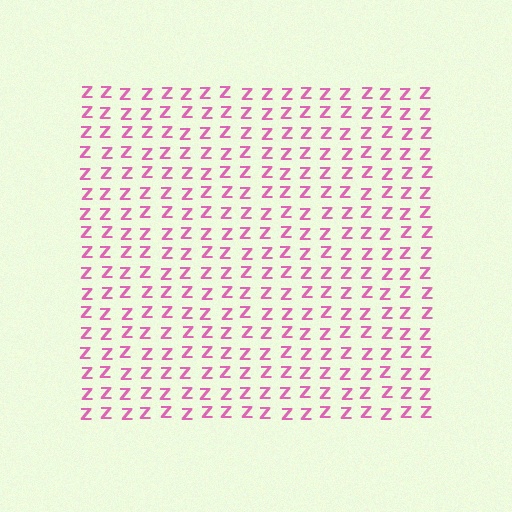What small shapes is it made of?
It is made of small letter Z's.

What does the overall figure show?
The overall figure shows a square.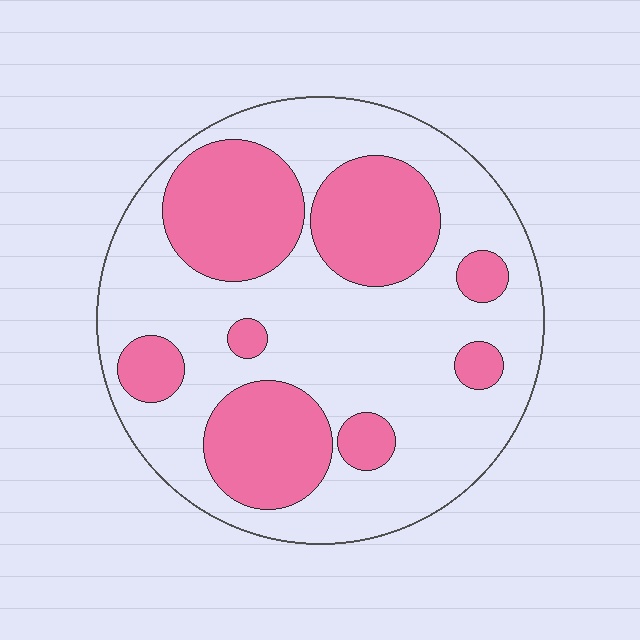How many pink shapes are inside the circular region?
8.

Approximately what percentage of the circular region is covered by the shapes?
Approximately 35%.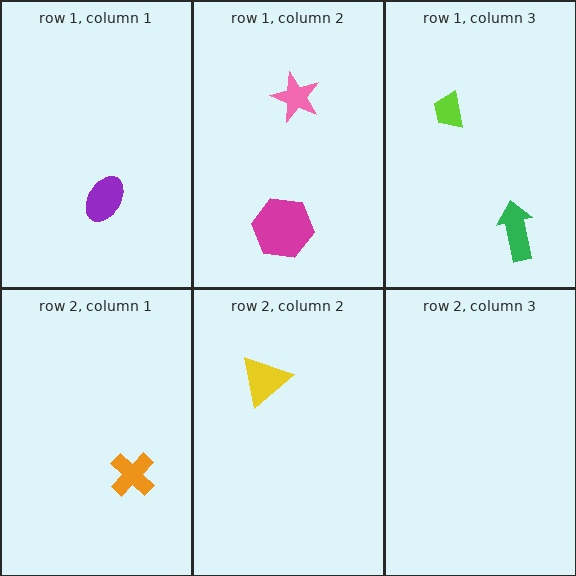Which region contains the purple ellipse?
The row 1, column 1 region.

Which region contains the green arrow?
The row 1, column 3 region.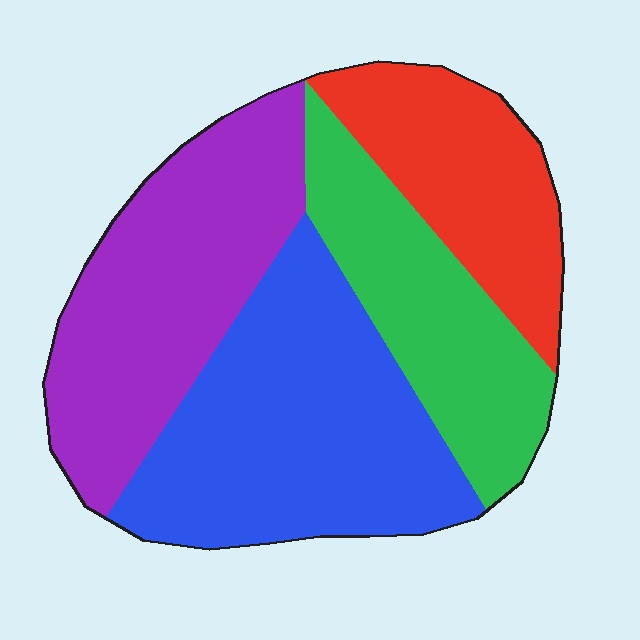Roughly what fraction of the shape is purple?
Purple covers 28% of the shape.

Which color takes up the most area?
Blue, at roughly 35%.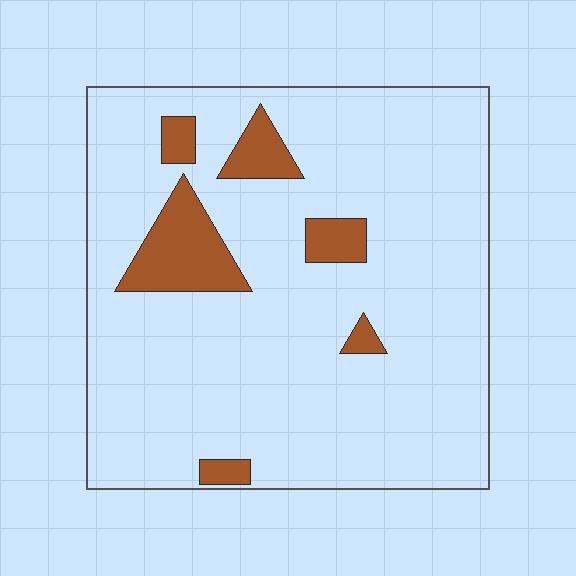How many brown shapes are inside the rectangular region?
6.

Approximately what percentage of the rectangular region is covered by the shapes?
Approximately 10%.